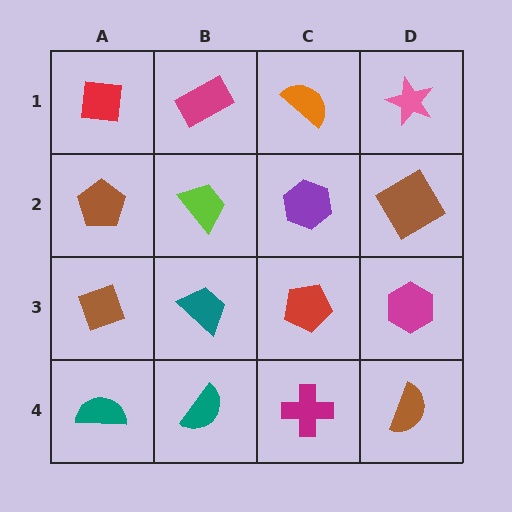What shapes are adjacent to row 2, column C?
An orange semicircle (row 1, column C), a red pentagon (row 3, column C), a lime trapezoid (row 2, column B), a brown diamond (row 2, column D).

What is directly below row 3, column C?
A magenta cross.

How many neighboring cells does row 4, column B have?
3.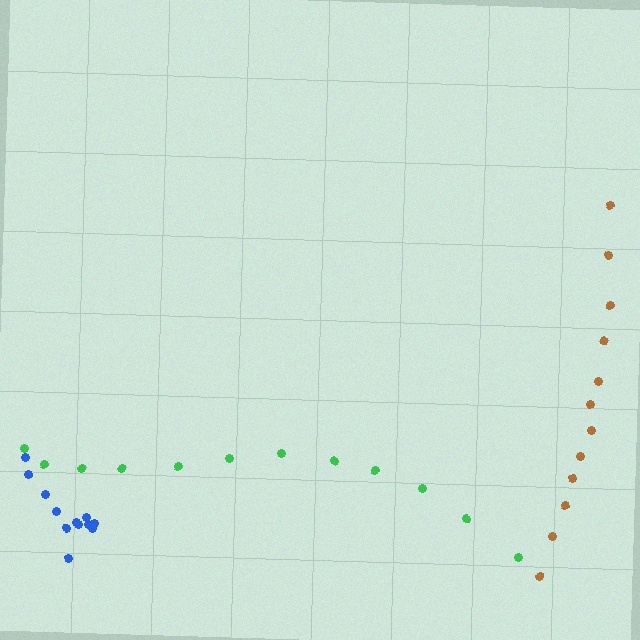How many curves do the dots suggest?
There are 3 distinct paths.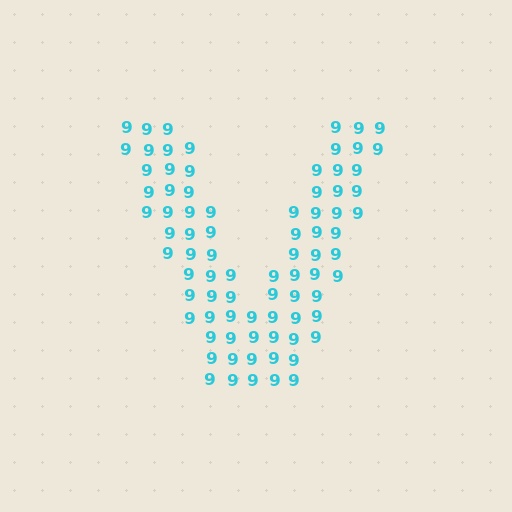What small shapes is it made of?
It is made of small digit 9's.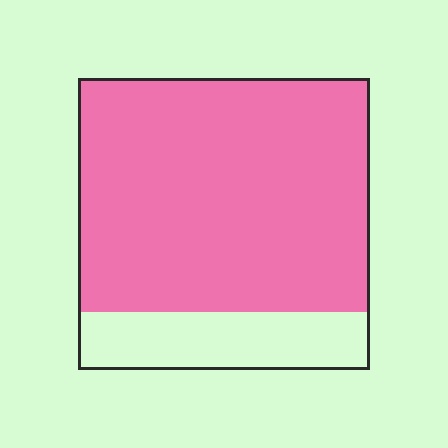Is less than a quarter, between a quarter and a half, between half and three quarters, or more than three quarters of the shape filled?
More than three quarters.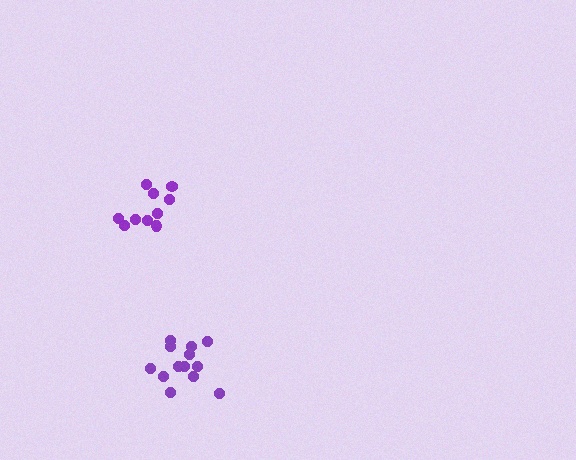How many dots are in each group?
Group 1: 10 dots, Group 2: 13 dots (23 total).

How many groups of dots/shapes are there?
There are 2 groups.